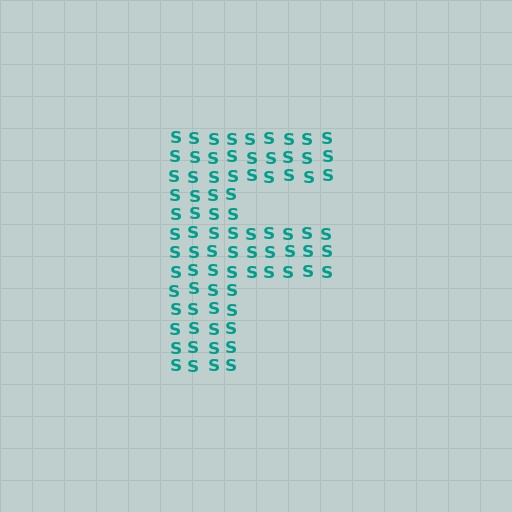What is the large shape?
The large shape is the letter F.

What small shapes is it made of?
It is made of small letter S's.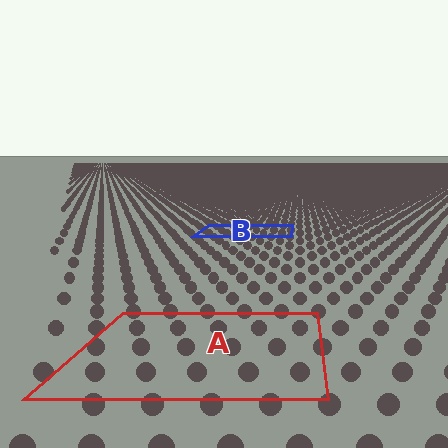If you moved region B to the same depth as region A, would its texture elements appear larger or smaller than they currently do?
They would appear larger. At a closer depth, the same texture elements are projected at a bigger on-screen size.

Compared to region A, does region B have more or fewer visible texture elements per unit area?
Region B has more texture elements per unit area — they are packed more densely because it is farther away.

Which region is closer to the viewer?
Region A is closer. The texture elements there are larger and more spread out.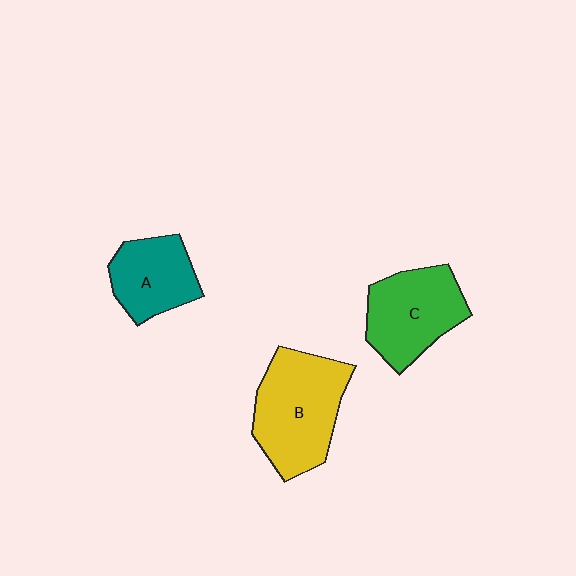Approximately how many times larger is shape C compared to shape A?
Approximately 1.3 times.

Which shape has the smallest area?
Shape A (teal).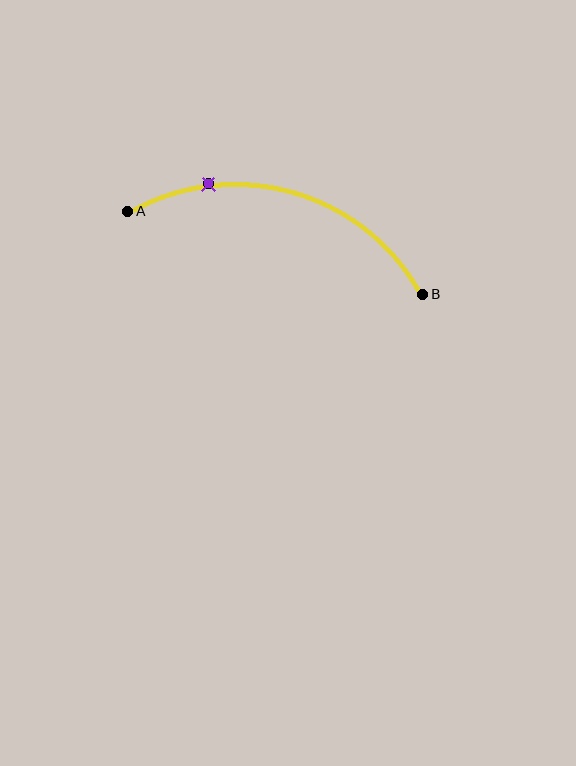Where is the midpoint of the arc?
The arc midpoint is the point on the curve farthest from the straight line joining A and B. It sits above that line.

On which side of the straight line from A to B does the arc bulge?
The arc bulges above the straight line connecting A and B.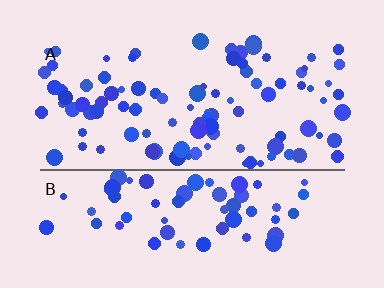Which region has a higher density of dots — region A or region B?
A (the top).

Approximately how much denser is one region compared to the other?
Approximately 1.3× — region A over region B.